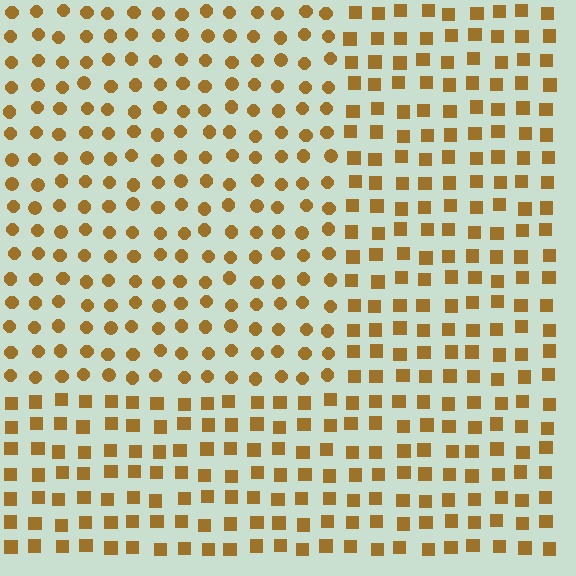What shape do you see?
I see a rectangle.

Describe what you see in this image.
The image is filled with small brown elements arranged in a uniform grid. A rectangle-shaped region contains circles, while the surrounding area contains squares. The boundary is defined purely by the change in element shape.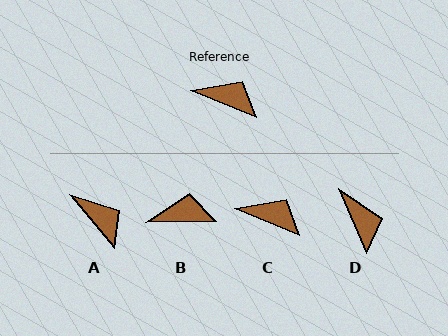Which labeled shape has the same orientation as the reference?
C.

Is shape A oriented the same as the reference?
No, it is off by about 28 degrees.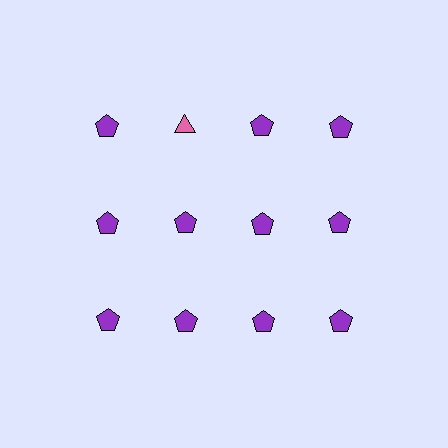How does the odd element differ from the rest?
It differs in both color (pink instead of purple) and shape (triangle instead of pentagon).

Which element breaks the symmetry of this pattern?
The pink triangle in the top row, second from left column breaks the symmetry. All other shapes are purple pentagons.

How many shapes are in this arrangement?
There are 12 shapes arranged in a grid pattern.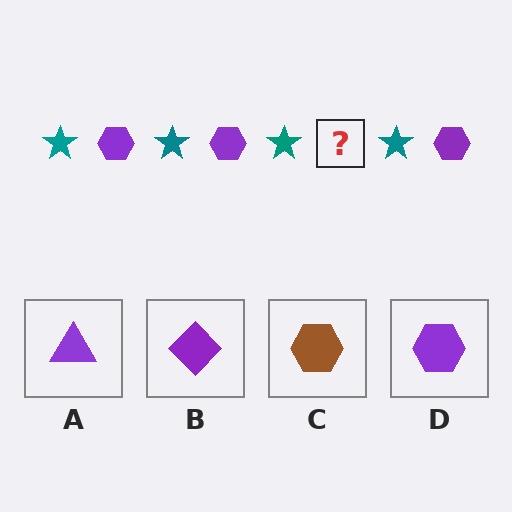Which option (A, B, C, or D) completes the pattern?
D.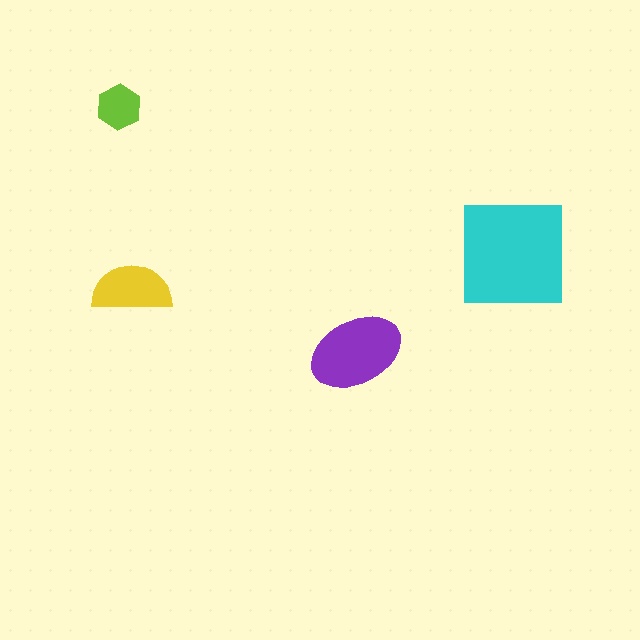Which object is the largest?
The cyan square.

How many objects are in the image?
There are 4 objects in the image.